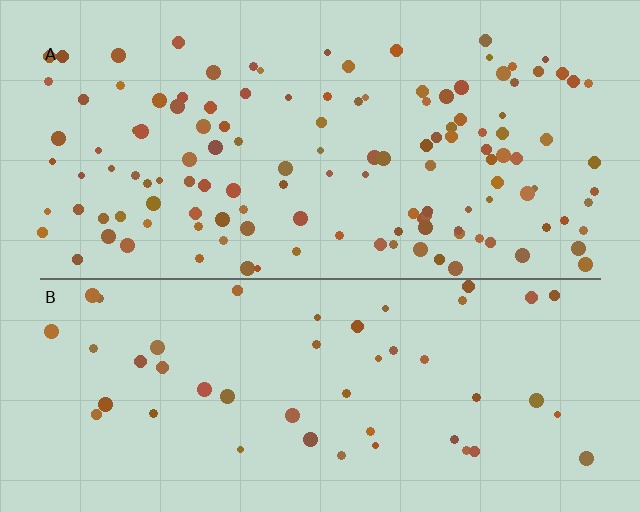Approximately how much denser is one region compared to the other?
Approximately 2.7× — region A over region B.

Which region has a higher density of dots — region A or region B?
A (the top).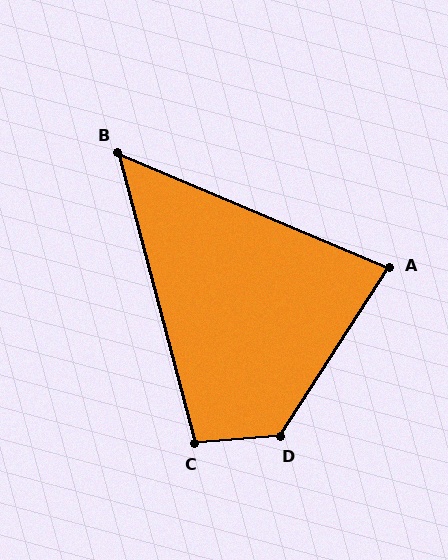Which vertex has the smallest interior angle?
B, at approximately 52 degrees.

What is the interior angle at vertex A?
Approximately 80 degrees (acute).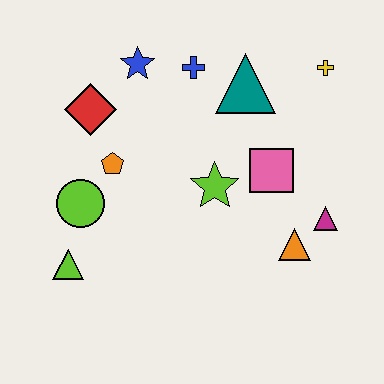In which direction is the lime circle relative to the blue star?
The lime circle is below the blue star.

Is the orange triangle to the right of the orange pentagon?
Yes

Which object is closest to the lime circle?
The orange pentagon is closest to the lime circle.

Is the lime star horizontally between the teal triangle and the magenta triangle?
No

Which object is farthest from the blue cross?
The lime triangle is farthest from the blue cross.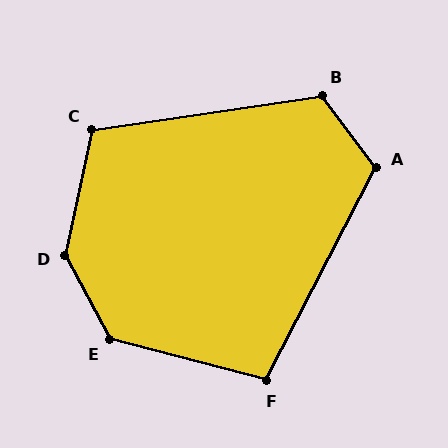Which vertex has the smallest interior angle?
F, at approximately 102 degrees.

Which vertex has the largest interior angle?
D, at approximately 140 degrees.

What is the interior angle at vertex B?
Approximately 118 degrees (obtuse).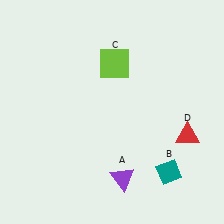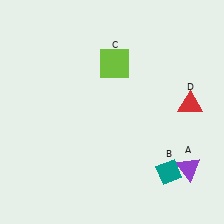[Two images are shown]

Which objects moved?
The objects that moved are: the purple triangle (A), the red triangle (D).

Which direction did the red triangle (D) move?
The red triangle (D) moved up.